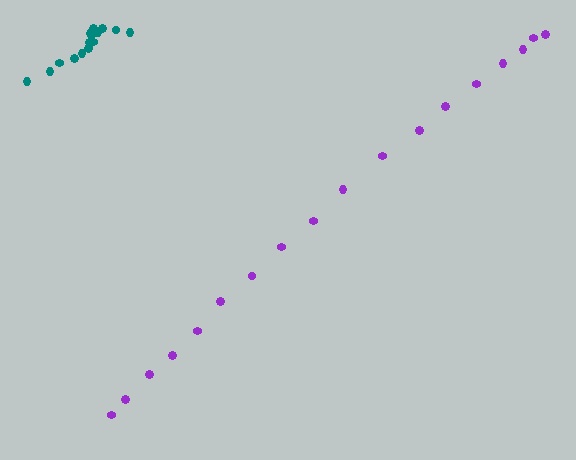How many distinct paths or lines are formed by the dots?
There are 2 distinct paths.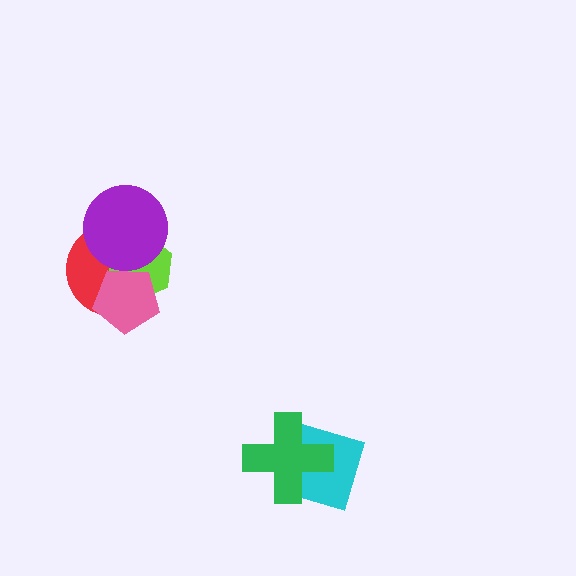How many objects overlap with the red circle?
3 objects overlap with the red circle.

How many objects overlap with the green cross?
1 object overlaps with the green cross.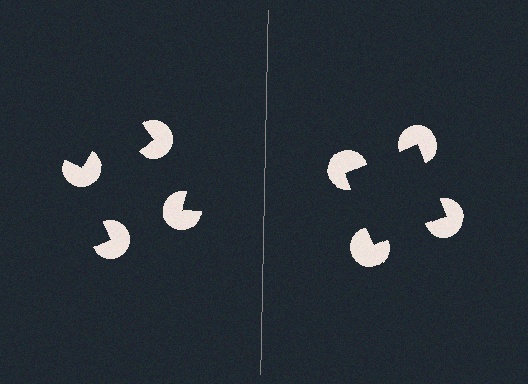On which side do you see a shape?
An illusory square appears on the right side. On the left side the wedge cuts are rotated, so no coherent shape forms.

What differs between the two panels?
The pac-man discs are positioned identically on both sides; only the wedge orientations differ. On the right they align to a square; on the left they are misaligned.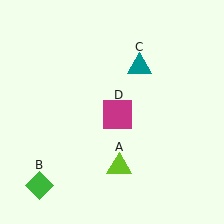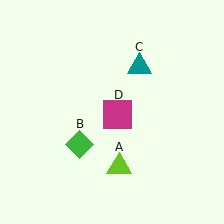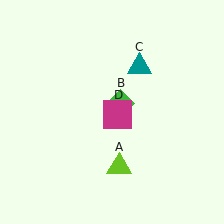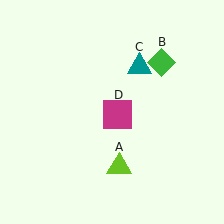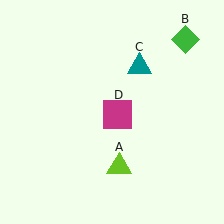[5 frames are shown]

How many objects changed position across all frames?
1 object changed position: green diamond (object B).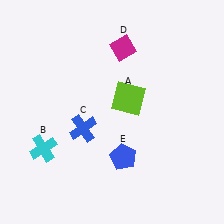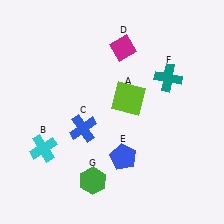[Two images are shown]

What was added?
A teal cross (F), a green hexagon (G) were added in Image 2.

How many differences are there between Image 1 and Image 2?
There are 2 differences between the two images.